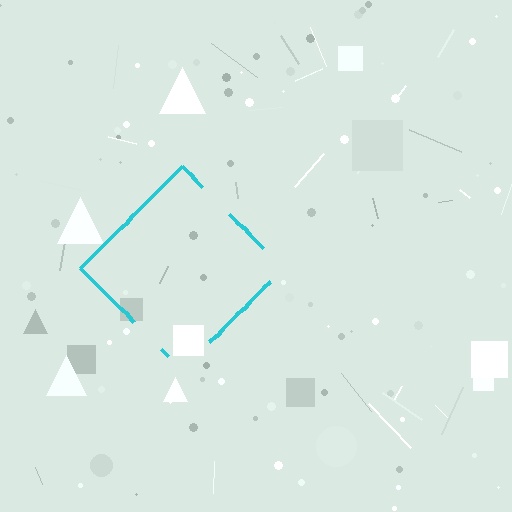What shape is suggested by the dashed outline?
The dashed outline suggests a diamond.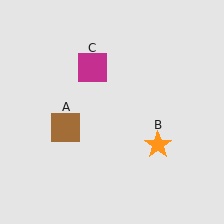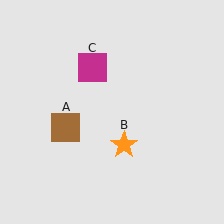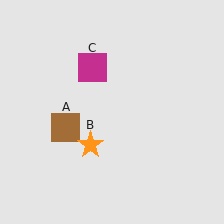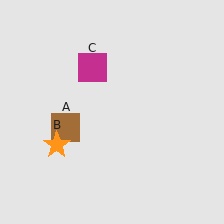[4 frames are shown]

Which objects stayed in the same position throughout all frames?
Brown square (object A) and magenta square (object C) remained stationary.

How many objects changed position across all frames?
1 object changed position: orange star (object B).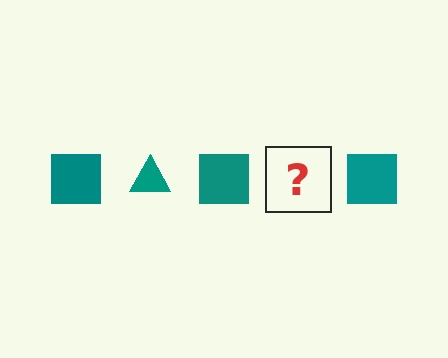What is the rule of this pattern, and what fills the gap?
The rule is that the pattern cycles through square, triangle shapes in teal. The gap should be filled with a teal triangle.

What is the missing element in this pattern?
The missing element is a teal triangle.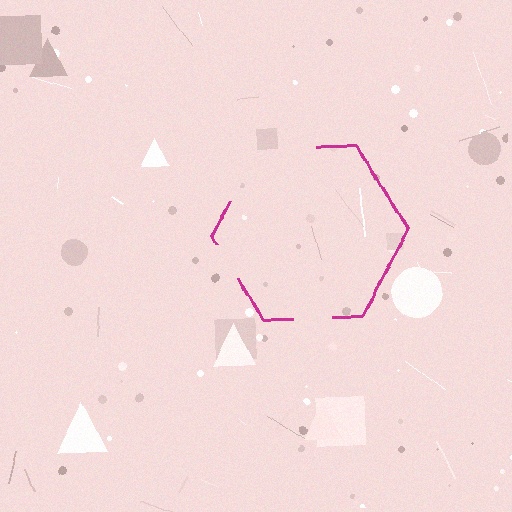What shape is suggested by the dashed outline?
The dashed outline suggests a hexagon.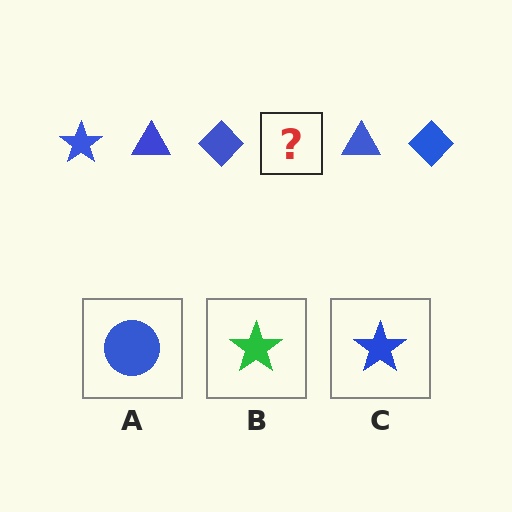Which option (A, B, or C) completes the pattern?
C.